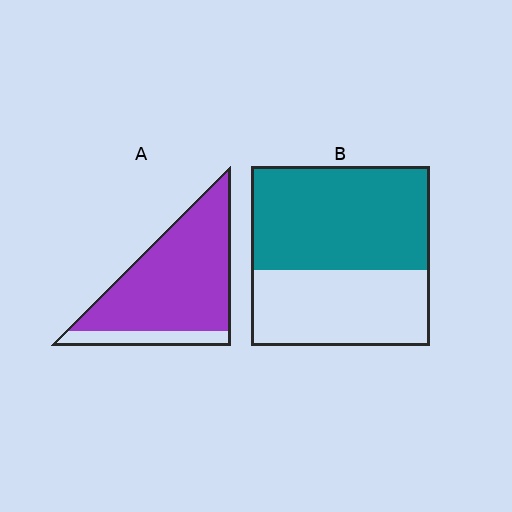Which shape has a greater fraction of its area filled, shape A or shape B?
Shape A.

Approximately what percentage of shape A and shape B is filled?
A is approximately 85% and B is approximately 60%.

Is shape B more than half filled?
Yes.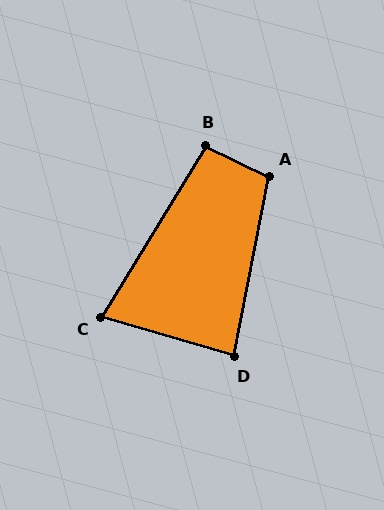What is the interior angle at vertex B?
Approximately 96 degrees (obtuse).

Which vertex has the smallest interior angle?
C, at approximately 75 degrees.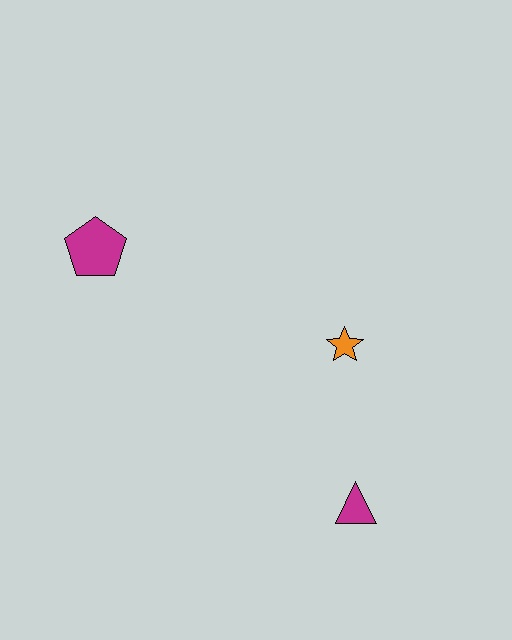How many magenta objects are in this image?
There are 2 magenta objects.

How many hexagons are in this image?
There are no hexagons.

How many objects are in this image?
There are 3 objects.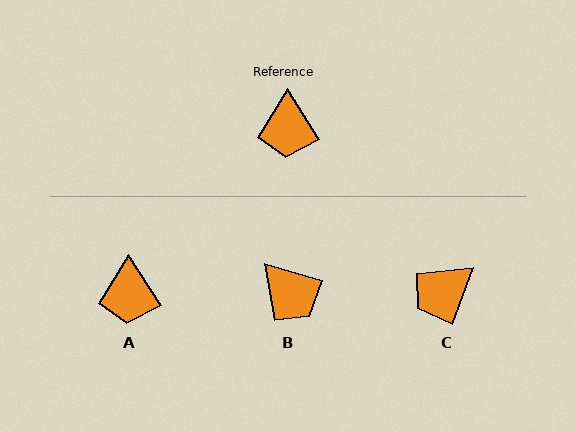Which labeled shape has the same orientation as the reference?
A.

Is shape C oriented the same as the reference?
No, it is off by about 52 degrees.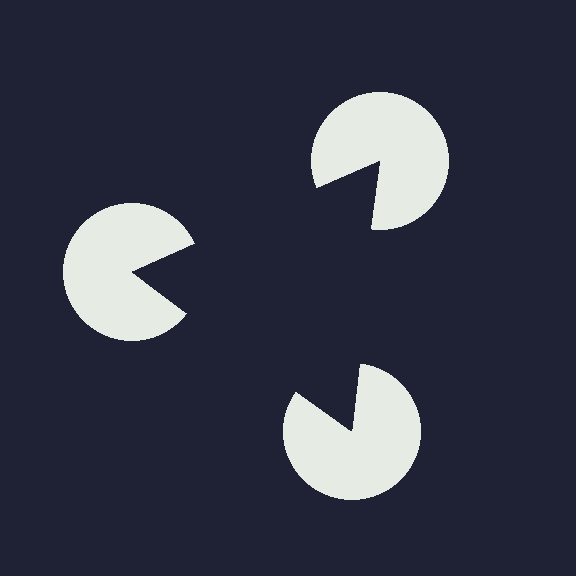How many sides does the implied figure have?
3 sides.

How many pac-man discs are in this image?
There are 3 — one at each vertex of the illusory triangle.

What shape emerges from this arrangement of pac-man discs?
An illusory triangle — its edges are inferred from the aligned wedge cuts in the pac-man discs, not physically drawn.